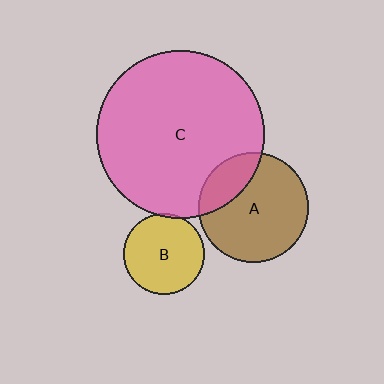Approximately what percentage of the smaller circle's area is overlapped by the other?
Approximately 25%.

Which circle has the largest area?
Circle C (pink).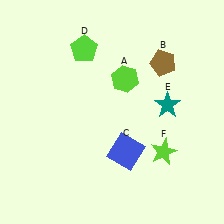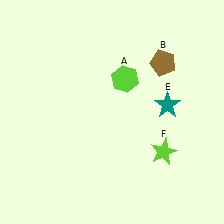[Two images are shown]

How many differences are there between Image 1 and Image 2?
There are 2 differences between the two images.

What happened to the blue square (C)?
The blue square (C) was removed in Image 2. It was in the bottom-right area of Image 1.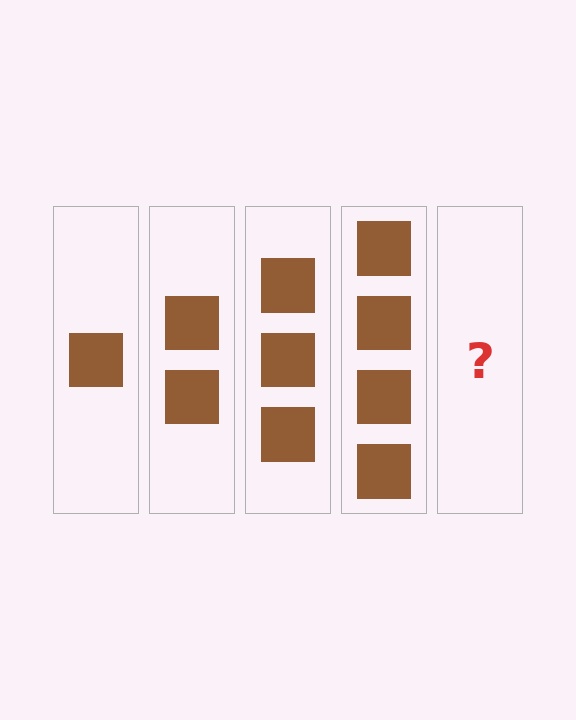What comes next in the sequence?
The next element should be 5 squares.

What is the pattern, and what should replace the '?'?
The pattern is that each step adds one more square. The '?' should be 5 squares.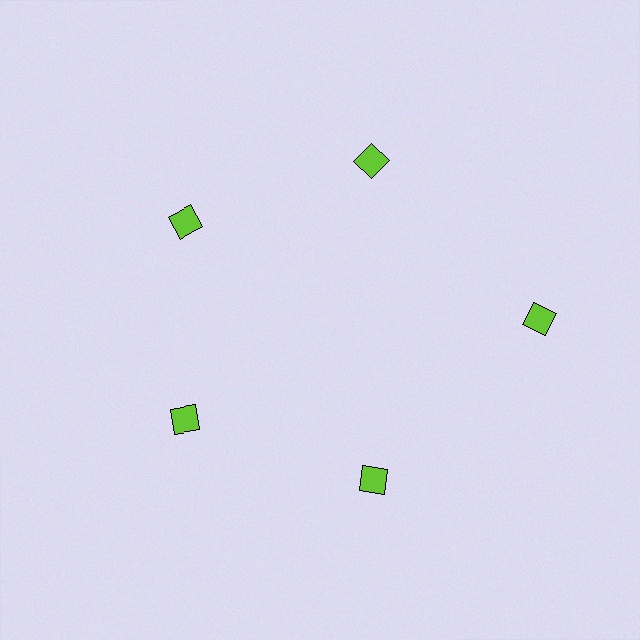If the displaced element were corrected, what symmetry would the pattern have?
It would have 5-fold rotational symmetry — the pattern would map onto itself every 72 degrees.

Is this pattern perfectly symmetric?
No. The 5 lime diamonds are arranged in a ring, but one element near the 3 o'clock position is pushed outward from the center, breaking the 5-fold rotational symmetry.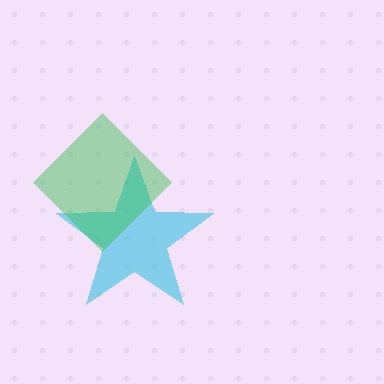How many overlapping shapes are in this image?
There are 2 overlapping shapes in the image.